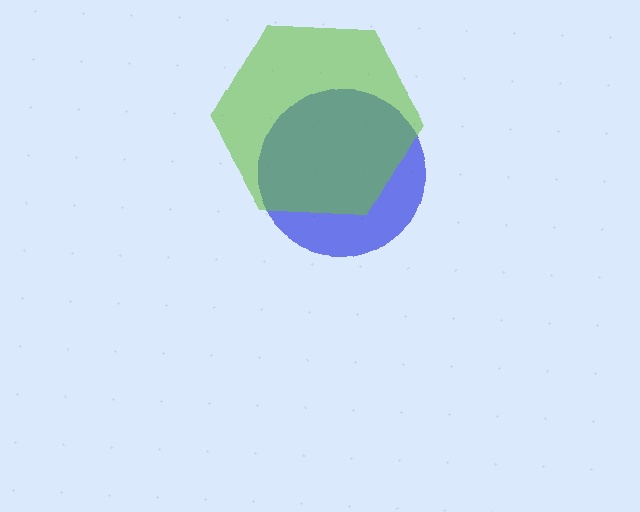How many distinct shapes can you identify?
There are 2 distinct shapes: a blue circle, a lime hexagon.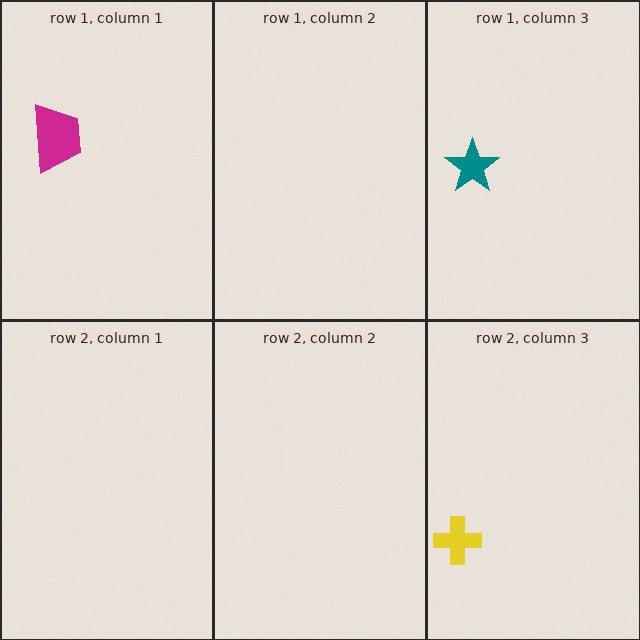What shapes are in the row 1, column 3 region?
The teal star.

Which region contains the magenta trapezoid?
The row 1, column 1 region.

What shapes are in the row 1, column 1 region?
The magenta trapezoid.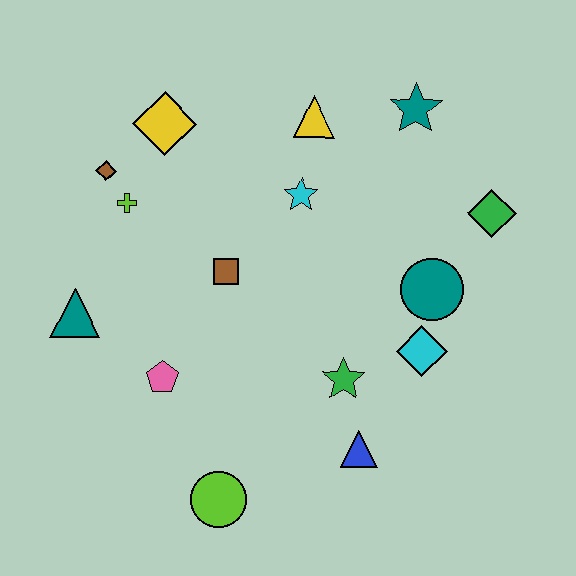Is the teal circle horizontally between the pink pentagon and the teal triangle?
No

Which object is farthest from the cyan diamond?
The brown diamond is farthest from the cyan diamond.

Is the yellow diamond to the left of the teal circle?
Yes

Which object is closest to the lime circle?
The pink pentagon is closest to the lime circle.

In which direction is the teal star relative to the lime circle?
The teal star is above the lime circle.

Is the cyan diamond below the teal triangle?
Yes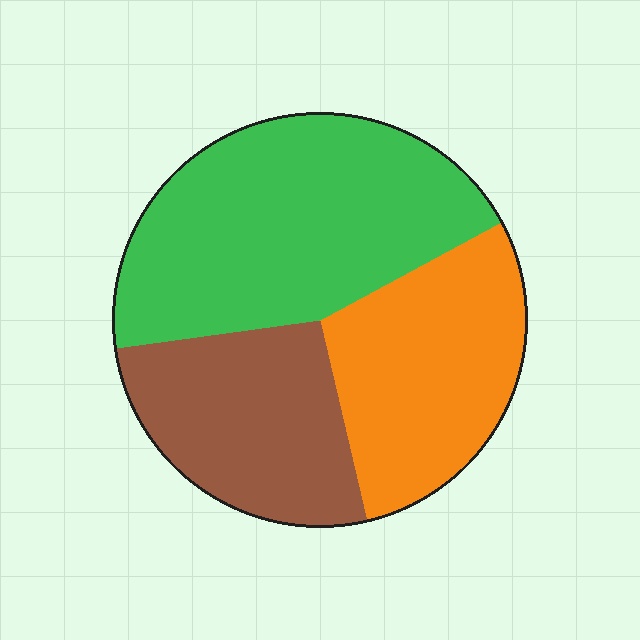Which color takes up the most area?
Green, at roughly 45%.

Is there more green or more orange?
Green.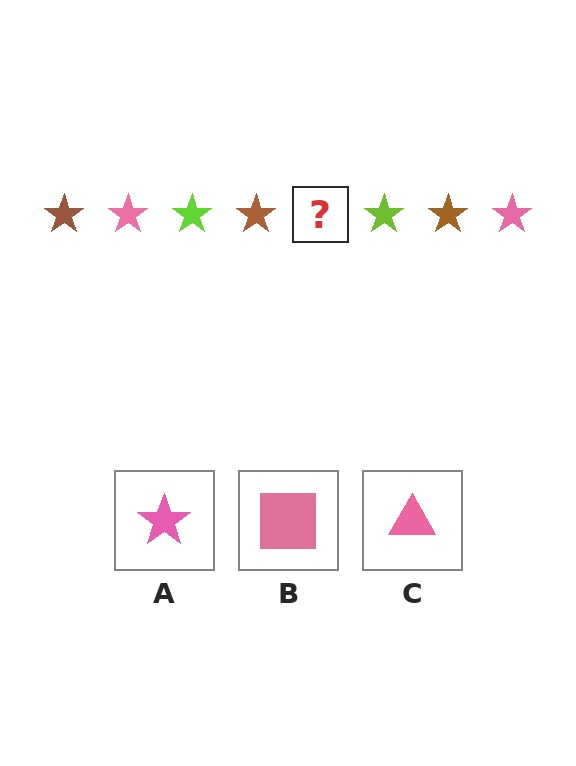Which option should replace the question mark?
Option A.